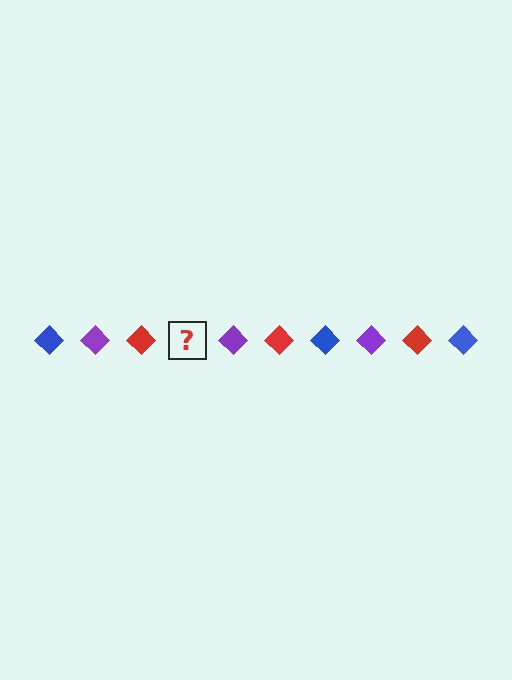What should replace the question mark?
The question mark should be replaced with a blue diamond.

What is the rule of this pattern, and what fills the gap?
The rule is that the pattern cycles through blue, purple, red diamonds. The gap should be filled with a blue diamond.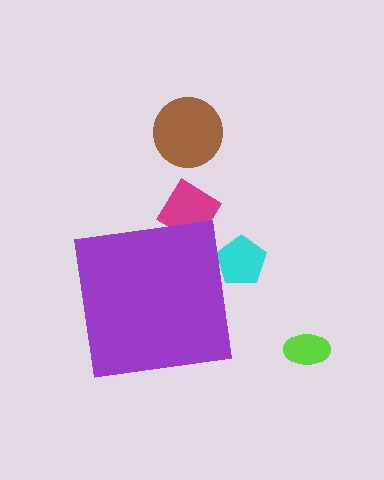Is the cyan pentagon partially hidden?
Yes, the cyan pentagon is partially hidden behind the purple square.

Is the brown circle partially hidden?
No, the brown circle is fully visible.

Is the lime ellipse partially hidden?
No, the lime ellipse is fully visible.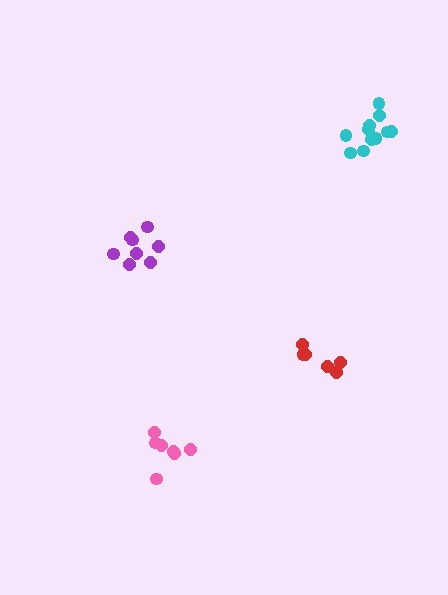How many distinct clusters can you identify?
There are 4 distinct clusters.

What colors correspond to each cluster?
The clusters are colored: cyan, purple, pink, red.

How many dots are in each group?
Group 1: 11 dots, Group 2: 8 dots, Group 3: 7 dots, Group 4: 6 dots (32 total).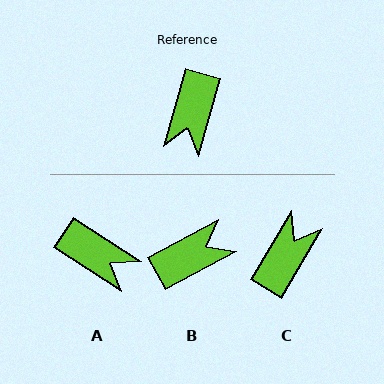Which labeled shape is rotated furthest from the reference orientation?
C, about 165 degrees away.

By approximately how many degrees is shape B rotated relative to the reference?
Approximately 134 degrees counter-clockwise.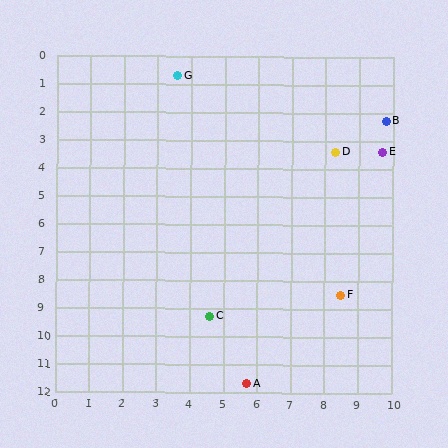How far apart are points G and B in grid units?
Points G and B are about 6.4 grid units apart.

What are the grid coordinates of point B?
Point B is at approximately (9.8, 2.3).